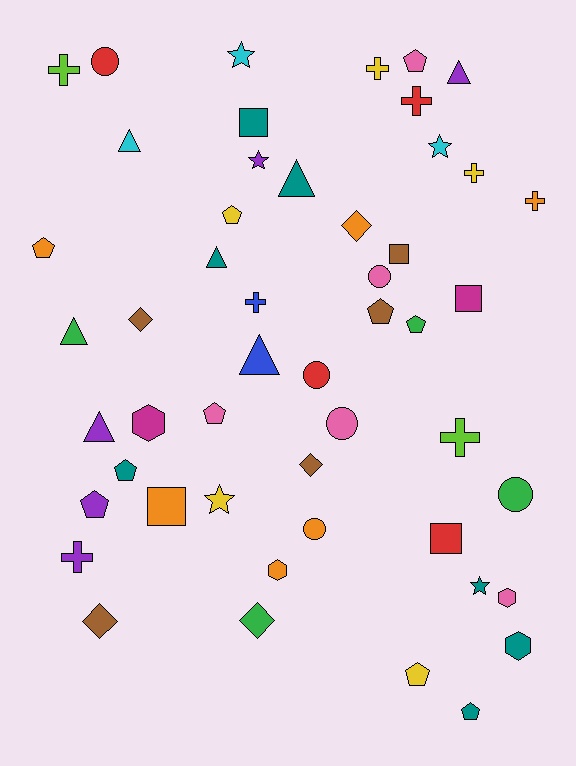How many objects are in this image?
There are 50 objects.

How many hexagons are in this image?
There are 4 hexagons.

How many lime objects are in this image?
There are 2 lime objects.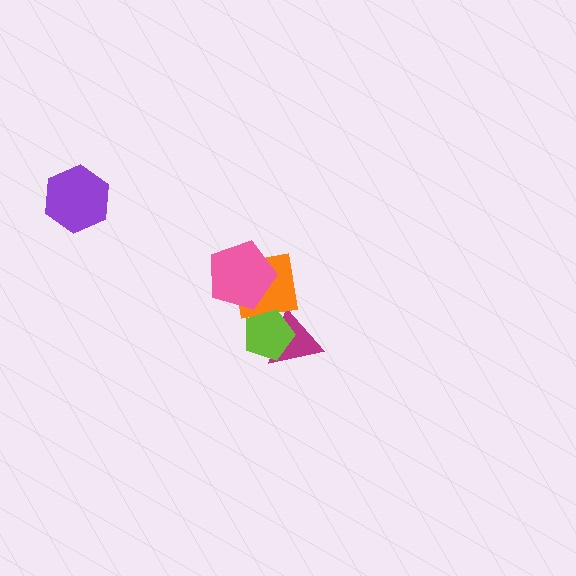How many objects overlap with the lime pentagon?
2 objects overlap with the lime pentagon.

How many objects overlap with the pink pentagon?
1 object overlaps with the pink pentagon.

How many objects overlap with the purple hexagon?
0 objects overlap with the purple hexagon.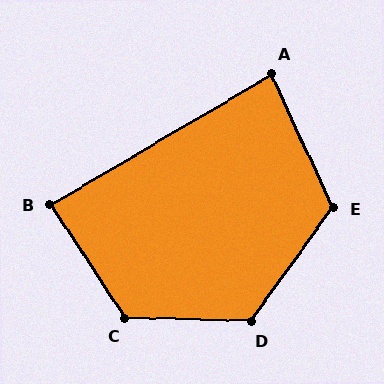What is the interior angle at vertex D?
Approximately 124 degrees (obtuse).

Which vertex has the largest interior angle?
C, at approximately 125 degrees.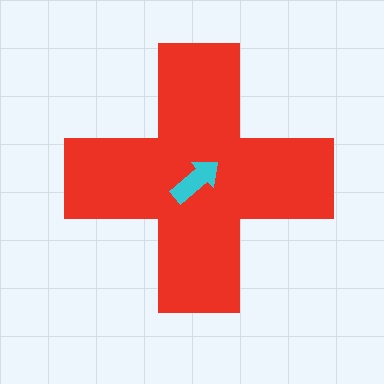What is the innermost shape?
The cyan arrow.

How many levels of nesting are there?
2.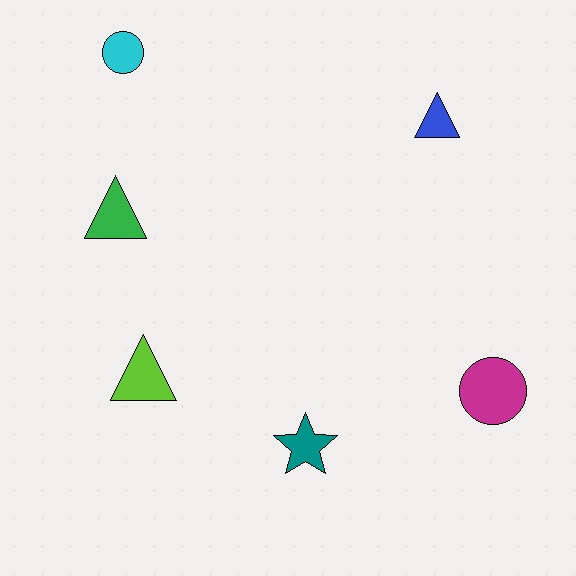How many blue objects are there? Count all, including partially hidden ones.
There is 1 blue object.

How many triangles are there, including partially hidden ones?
There are 3 triangles.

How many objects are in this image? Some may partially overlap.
There are 6 objects.